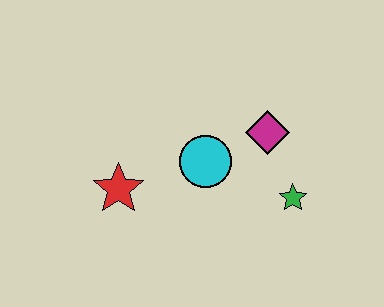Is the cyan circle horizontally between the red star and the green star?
Yes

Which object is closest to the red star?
The cyan circle is closest to the red star.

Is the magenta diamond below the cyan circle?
No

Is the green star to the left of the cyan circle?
No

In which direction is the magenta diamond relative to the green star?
The magenta diamond is above the green star.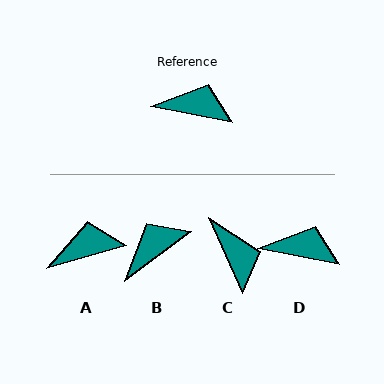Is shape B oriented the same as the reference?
No, it is off by about 48 degrees.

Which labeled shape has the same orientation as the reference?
D.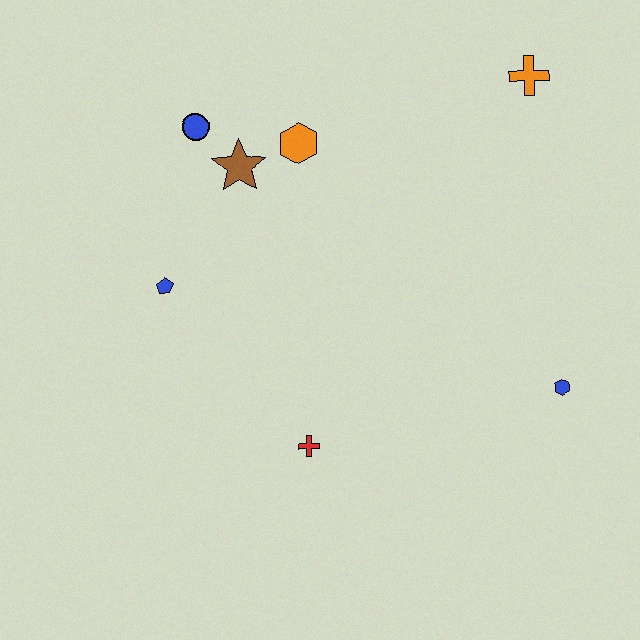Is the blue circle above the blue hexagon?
Yes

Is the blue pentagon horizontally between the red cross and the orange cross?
No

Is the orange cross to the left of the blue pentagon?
No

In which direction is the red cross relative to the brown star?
The red cross is below the brown star.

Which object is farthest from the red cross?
The orange cross is farthest from the red cross.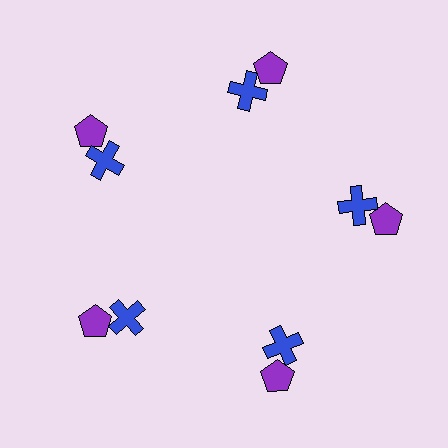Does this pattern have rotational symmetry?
Yes, this pattern has 5-fold rotational symmetry. It looks the same after rotating 72 degrees around the center.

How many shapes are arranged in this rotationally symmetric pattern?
There are 10 shapes, arranged in 5 groups of 2.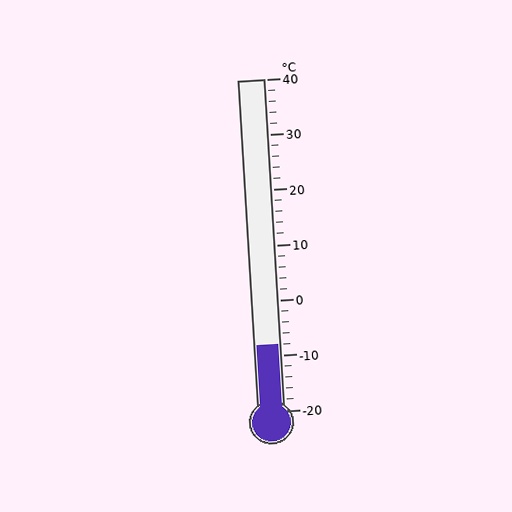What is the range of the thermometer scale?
The thermometer scale ranges from -20°C to 40°C.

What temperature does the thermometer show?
The thermometer shows approximately -8°C.